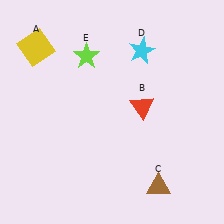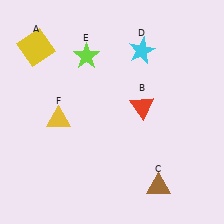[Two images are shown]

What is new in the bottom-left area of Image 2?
A yellow triangle (F) was added in the bottom-left area of Image 2.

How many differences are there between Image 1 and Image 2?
There is 1 difference between the two images.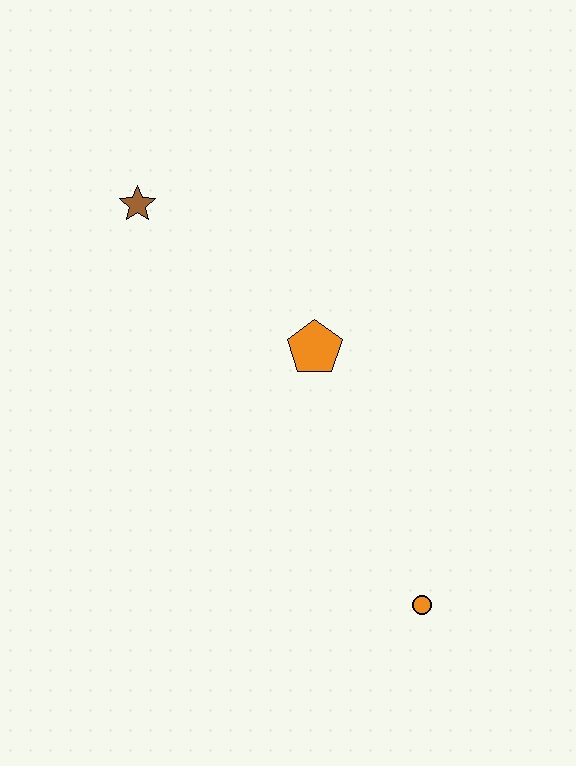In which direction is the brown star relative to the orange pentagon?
The brown star is to the left of the orange pentagon.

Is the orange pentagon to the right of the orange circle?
No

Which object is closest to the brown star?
The orange pentagon is closest to the brown star.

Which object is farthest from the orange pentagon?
The orange circle is farthest from the orange pentagon.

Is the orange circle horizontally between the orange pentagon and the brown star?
No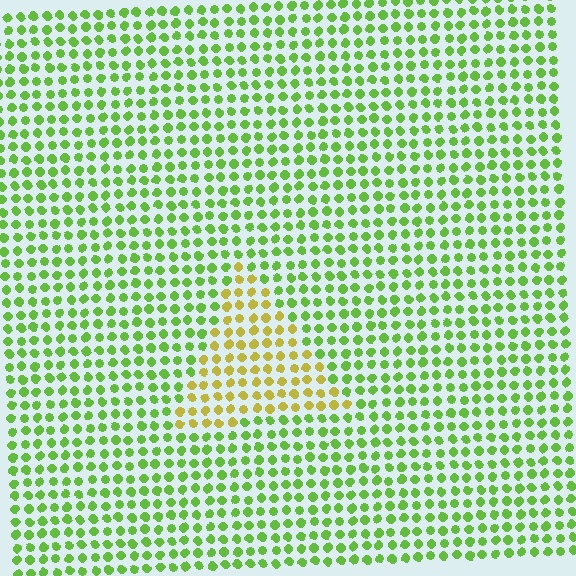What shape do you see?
I see a triangle.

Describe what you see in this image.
The image is filled with small lime elements in a uniform arrangement. A triangle-shaped region is visible where the elements are tinted to a slightly different hue, forming a subtle color boundary.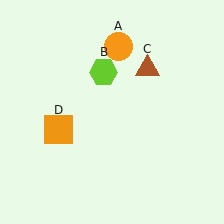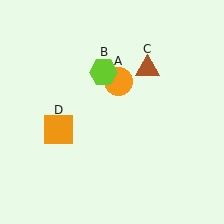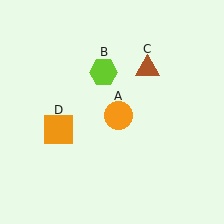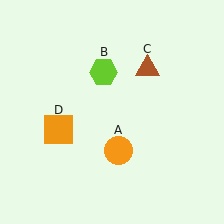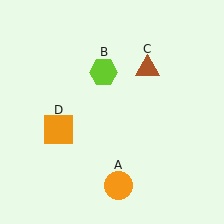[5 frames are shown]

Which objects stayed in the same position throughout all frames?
Lime hexagon (object B) and brown triangle (object C) and orange square (object D) remained stationary.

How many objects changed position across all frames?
1 object changed position: orange circle (object A).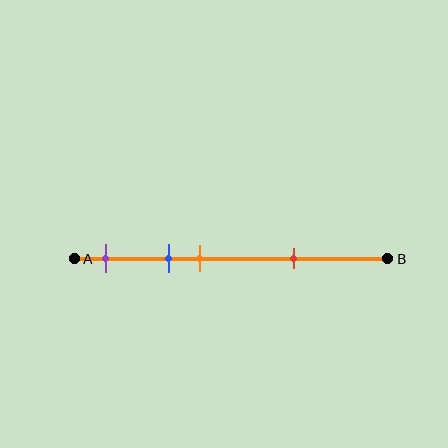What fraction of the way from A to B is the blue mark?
The blue mark is approximately 30% (0.3) of the way from A to B.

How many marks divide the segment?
There are 4 marks dividing the segment.